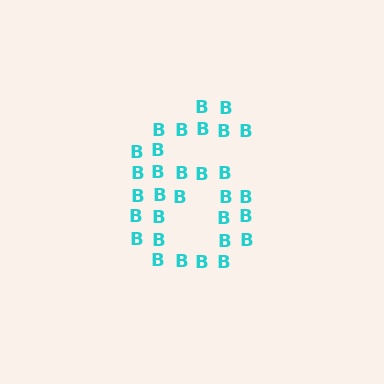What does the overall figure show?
The overall figure shows the digit 6.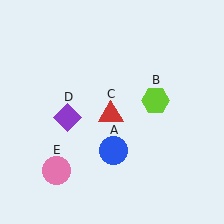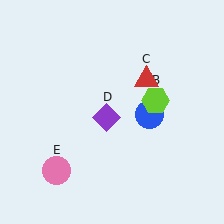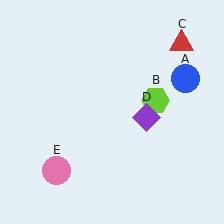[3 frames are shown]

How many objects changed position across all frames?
3 objects changed position: blue circle (object A), red triangle (object C), purple diamond (object D).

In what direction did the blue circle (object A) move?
The blue circle (object A) moved up and to the right.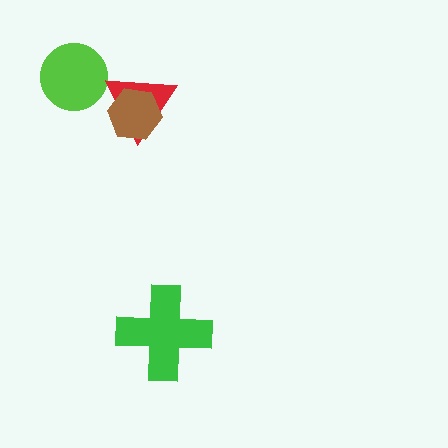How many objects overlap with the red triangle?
1 object overlaps with the red triangle.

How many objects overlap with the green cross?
0 objects overlap with the green cross.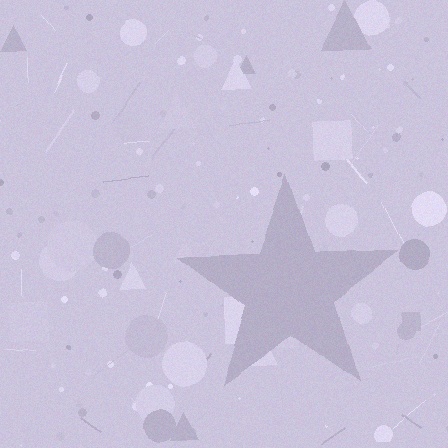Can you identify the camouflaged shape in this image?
The camouflaged shape is a star.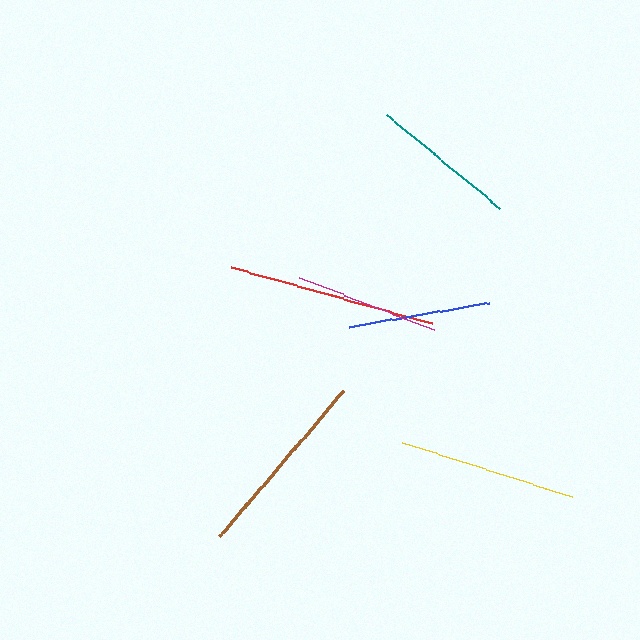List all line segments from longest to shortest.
From longest to shortest: red, brown, yellow, teal, magenta, blue.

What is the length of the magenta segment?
The magenta segment is approximately 145 pixels long.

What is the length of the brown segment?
The brown segment is approximately 191 pixels long.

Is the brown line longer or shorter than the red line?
The red line is longer than the brown line.